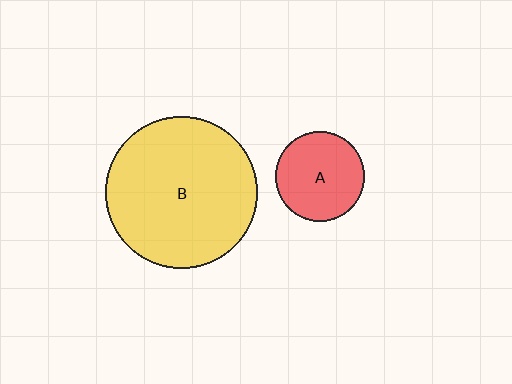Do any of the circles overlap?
No, none of the circles overlap.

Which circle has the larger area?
Circle B (yellow).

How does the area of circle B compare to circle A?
Approximately 2.9 times.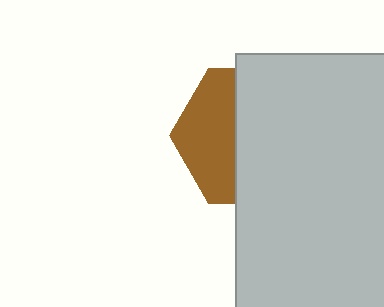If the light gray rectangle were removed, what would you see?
You would see the complete brown hexagon.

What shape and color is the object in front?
The object in front is a light gray rectangle.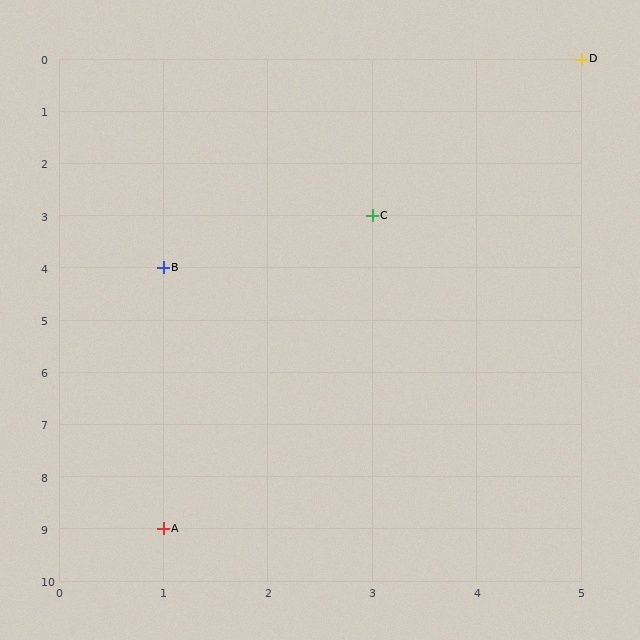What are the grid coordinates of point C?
Point C is at grid coordinates (3, 3).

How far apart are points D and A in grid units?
Points D and A are 4 columns and 9 rows apart (about 9.8 grid units diagonally).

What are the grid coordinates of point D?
Point D is at grid coordinates (5, 0).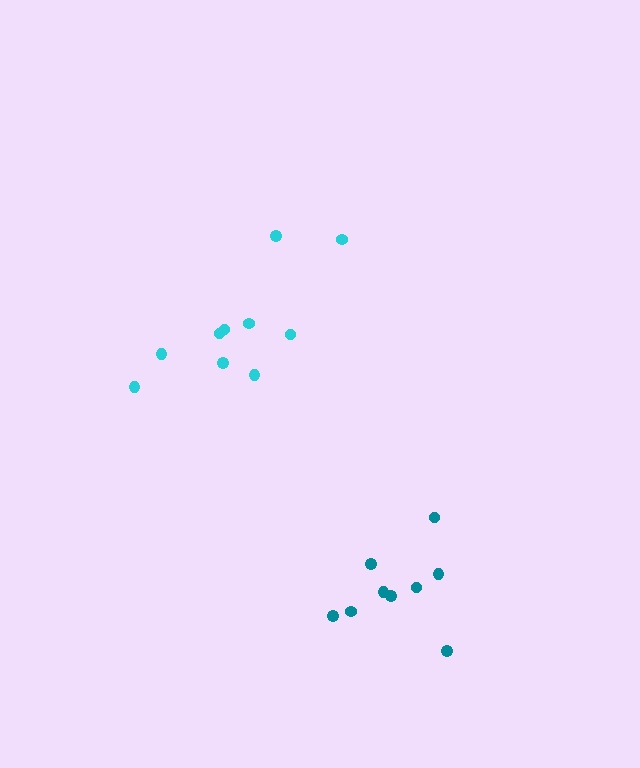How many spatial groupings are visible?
There are 2 spatial groupings.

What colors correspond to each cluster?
The clusters are colored: cyan, teal.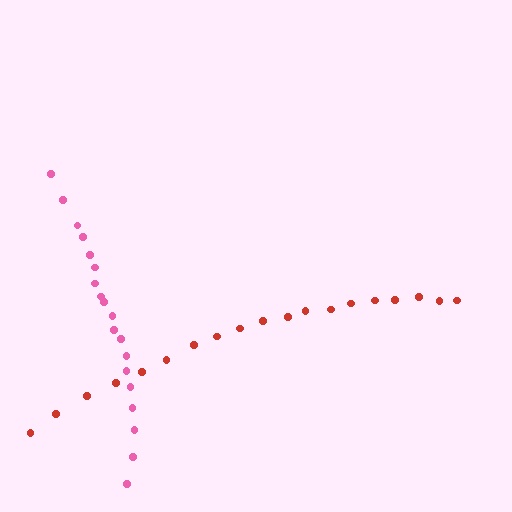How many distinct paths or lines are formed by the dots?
There are 2 distinct paths.